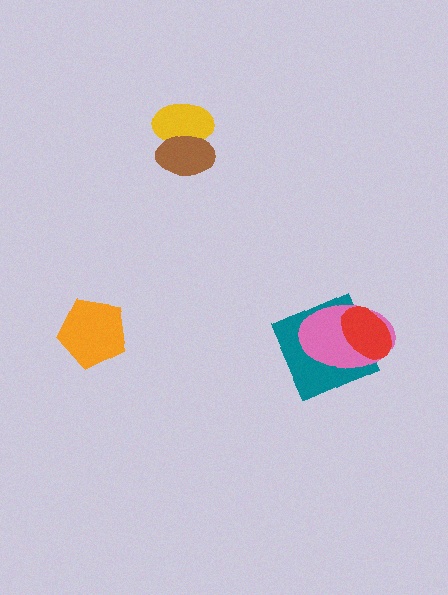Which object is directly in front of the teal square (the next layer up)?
The pink ellipse is directly in front of the teal square.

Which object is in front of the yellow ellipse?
The brown ellipse is in front of the yellow ellipse.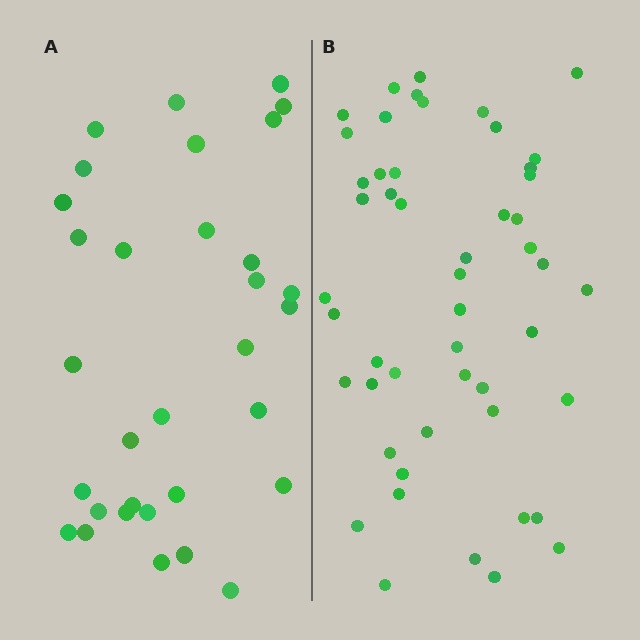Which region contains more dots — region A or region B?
Region B (the right region) has more dots.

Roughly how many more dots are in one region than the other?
Region B has approximately 20 more dots than region A.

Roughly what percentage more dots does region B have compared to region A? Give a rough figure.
About 55% more.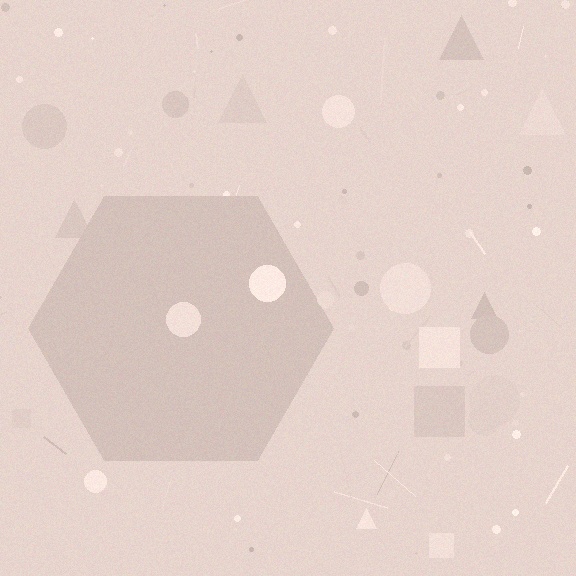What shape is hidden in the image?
A hexagon is hidden in the image.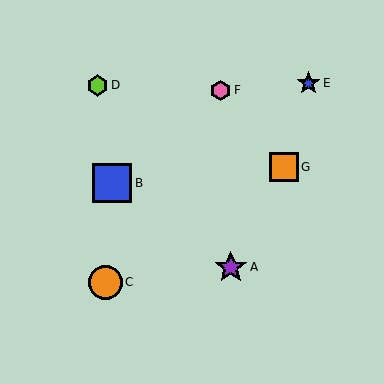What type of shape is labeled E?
Shape E is a blue star.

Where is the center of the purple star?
The center of the purple star is at (231, 267).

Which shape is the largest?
The blue square (labeled B) is the largest.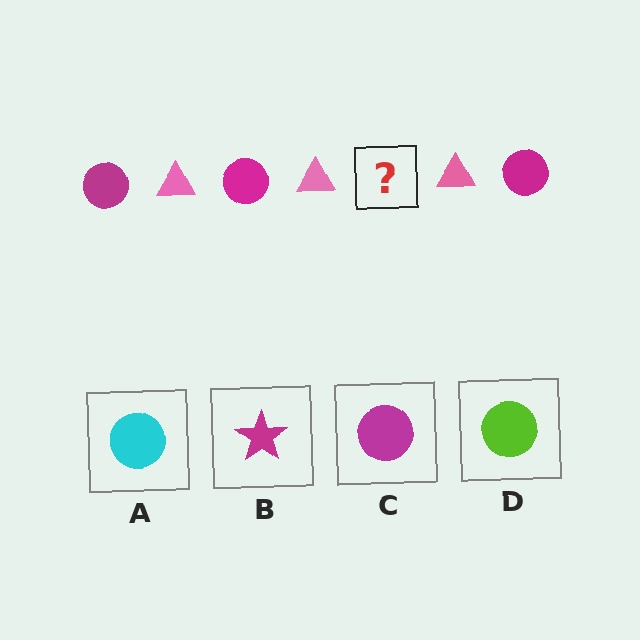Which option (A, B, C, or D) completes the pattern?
C.